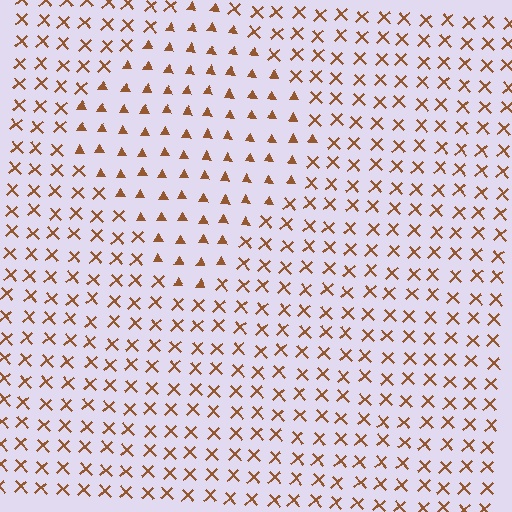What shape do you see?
I see a diamond.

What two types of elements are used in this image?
The image uses triangles inside the diamond region and X marks outside it.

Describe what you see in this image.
The image is filled with small brown elements arranged in a uniform grid. A diamond-shaped region contains triangles, while the surrounding area contains X marks. The boundary is defined purely by the change in element shape.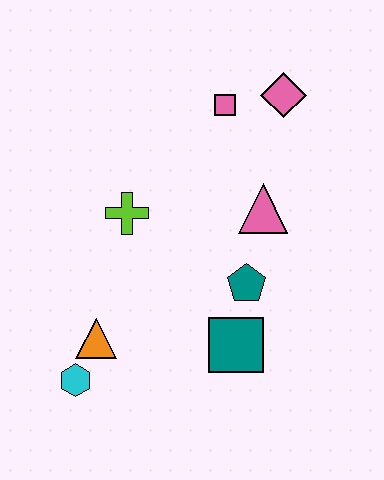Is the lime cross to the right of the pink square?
No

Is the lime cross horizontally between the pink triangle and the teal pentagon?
No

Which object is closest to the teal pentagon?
The teal square is closest to the teal pentagon.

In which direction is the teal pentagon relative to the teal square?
The teal pentagon is above the teal square.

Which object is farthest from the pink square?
The cyan hexagon is farthest from the pink square.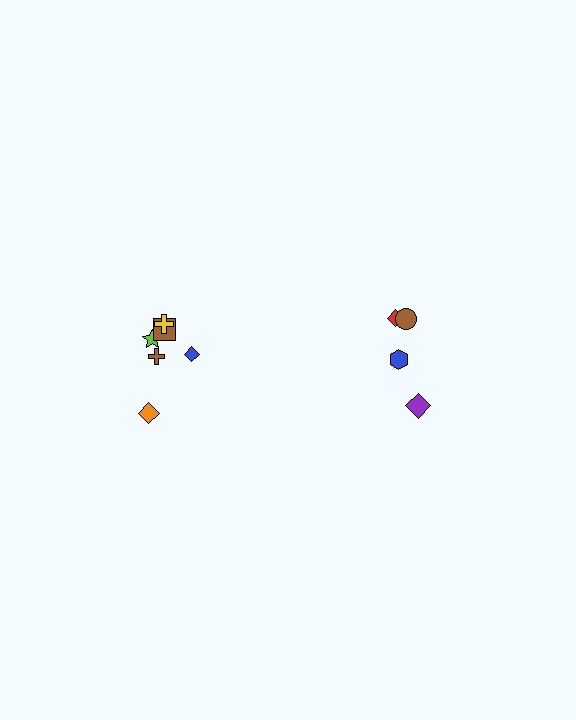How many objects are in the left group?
There are 6 objects.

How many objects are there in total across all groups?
There are 10 objects.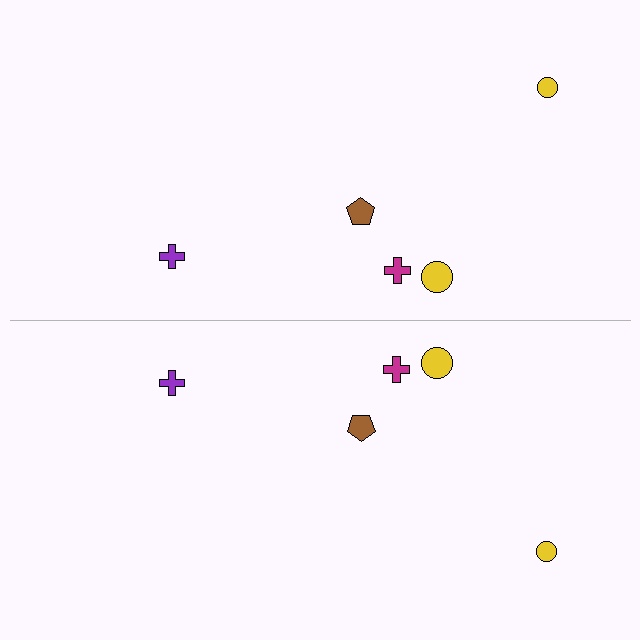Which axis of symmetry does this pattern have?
The pattern has a horizontal axis of symmetry running through the center of the image.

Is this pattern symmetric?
Yes, this pattern has bilateral (reflection) symmetry.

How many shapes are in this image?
There are 10 shapes in this image.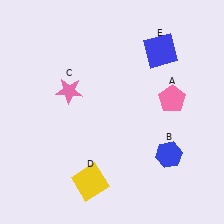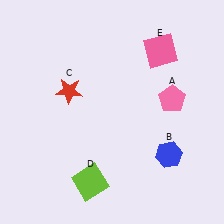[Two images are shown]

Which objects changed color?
C changed from pink to red. D changed from yellow to lime. E changed from blue to pink.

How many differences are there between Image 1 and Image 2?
There are 3 differences between the two images.